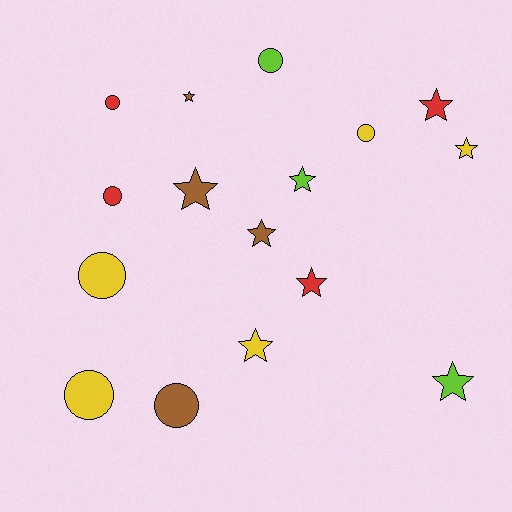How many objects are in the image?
There are 16 objects.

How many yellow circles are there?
There are 3 yellow circles.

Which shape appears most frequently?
Star, with 9 objects.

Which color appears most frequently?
Yellow, with 5 objects.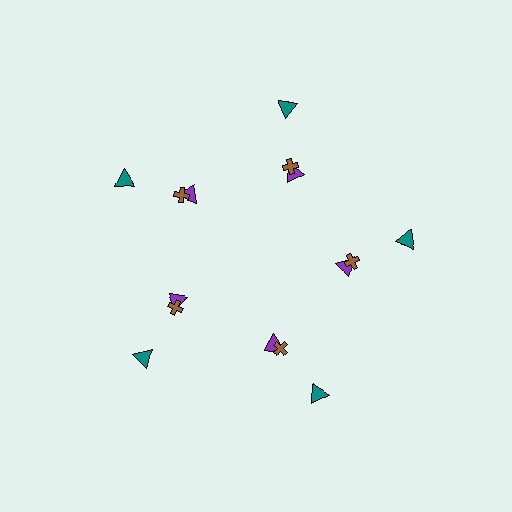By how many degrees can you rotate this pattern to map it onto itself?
The pattern maps onto itself every 72 degrees of rotation.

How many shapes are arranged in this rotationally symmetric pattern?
There are 15 shapes, arranged in 5 groups of 3.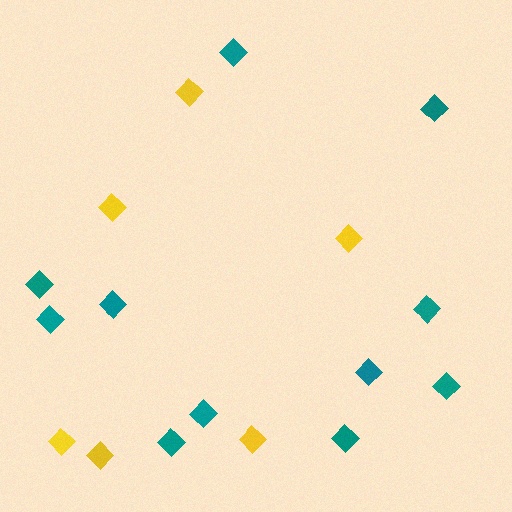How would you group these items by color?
There are 2 groups: one group of teal diamonds (11) and one group of yellow diamonds (6).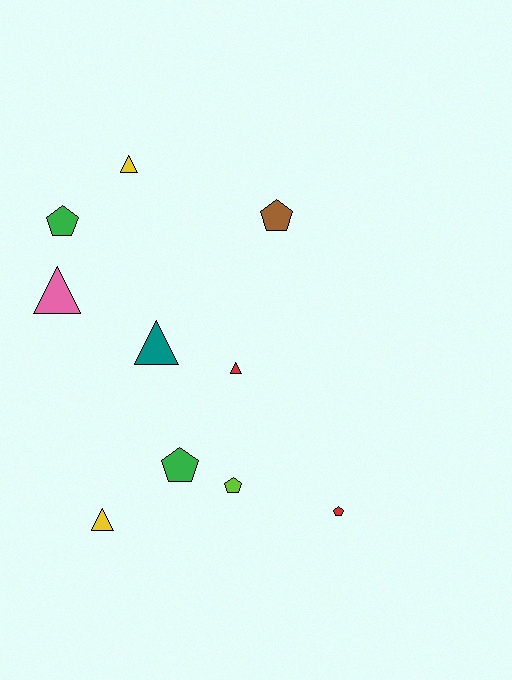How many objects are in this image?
There are 10 objects.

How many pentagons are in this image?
There are 5 pentagons.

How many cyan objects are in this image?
There are no cyan objects.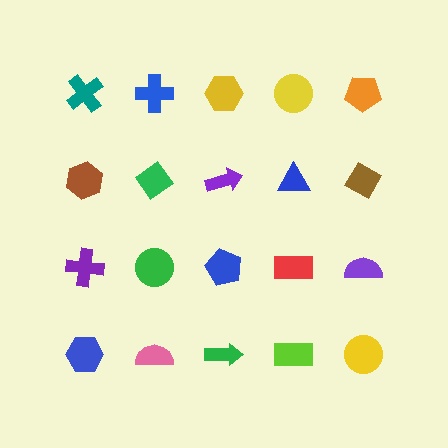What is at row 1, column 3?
A yellow hexagon.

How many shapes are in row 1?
5 shapes.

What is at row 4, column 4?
A lime rectangle.